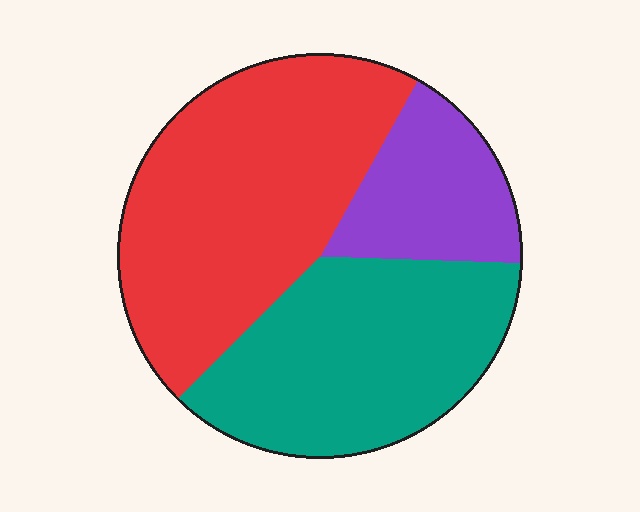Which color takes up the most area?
Red, at roughly 45%.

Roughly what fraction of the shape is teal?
Teal takes up about three eighths (3/8) of the shape.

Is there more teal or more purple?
Teal.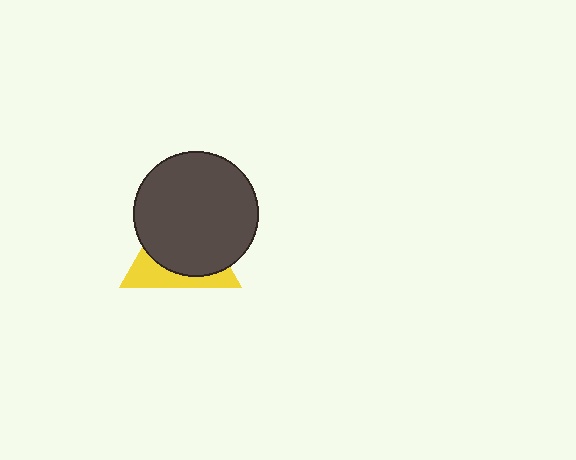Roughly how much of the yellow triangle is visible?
A small part of it is visible (roughly 32%).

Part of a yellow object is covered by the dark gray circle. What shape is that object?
It is a triangle.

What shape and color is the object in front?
The object in front is a dark gray circle.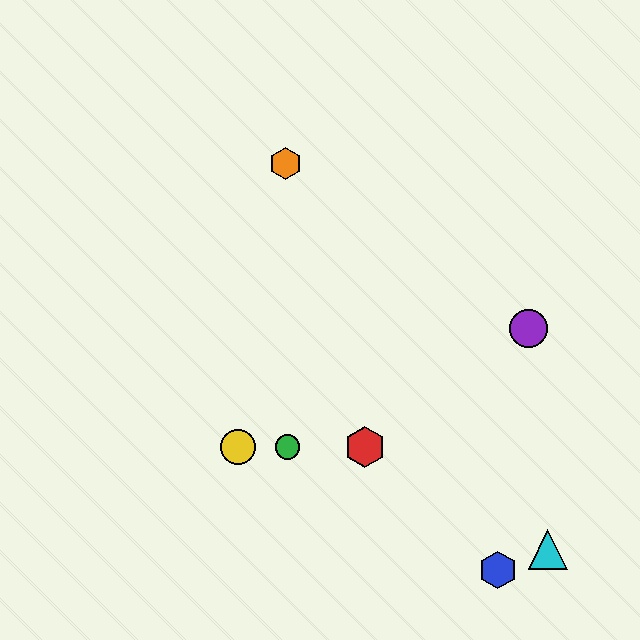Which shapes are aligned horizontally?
The red hexagon, the green circle, the yellow circle are aligned horizontally.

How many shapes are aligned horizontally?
3 shapes (the red hexagon, the green circle, the yellow circle) are aligned horizontally.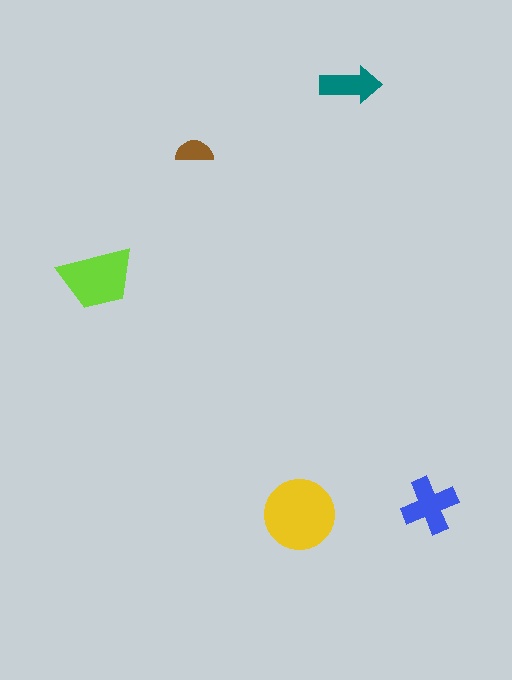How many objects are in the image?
There are 5 objects in the image.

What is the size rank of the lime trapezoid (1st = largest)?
2nd.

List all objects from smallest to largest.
The brown semicircle, the teal arrow, the blue cross, the lime trapezoid, the yellow circle.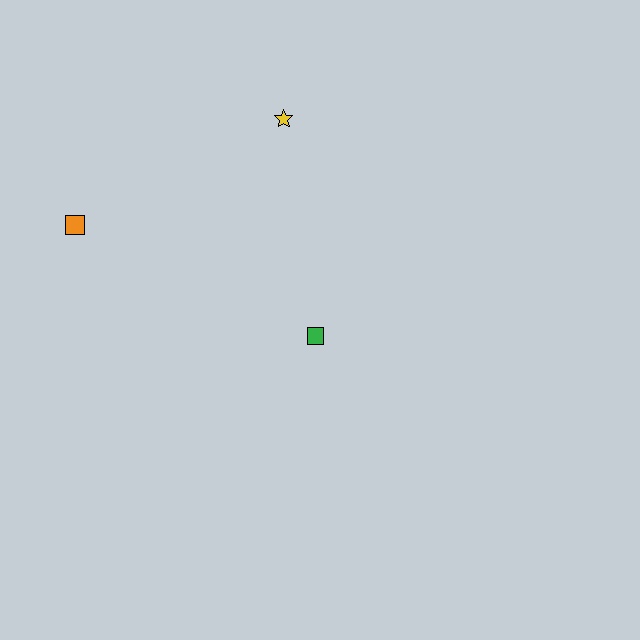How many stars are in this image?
There is 1 star.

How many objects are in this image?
There are 3 objects.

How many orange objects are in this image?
There is 1 orange object.